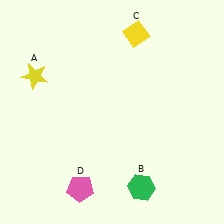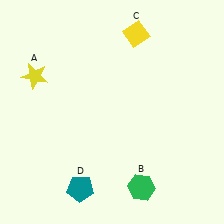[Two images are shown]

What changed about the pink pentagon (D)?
In Image 1, D is pink. In Image 2, it changed to teal.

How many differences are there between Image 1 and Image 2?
There is 1 difference between the two images.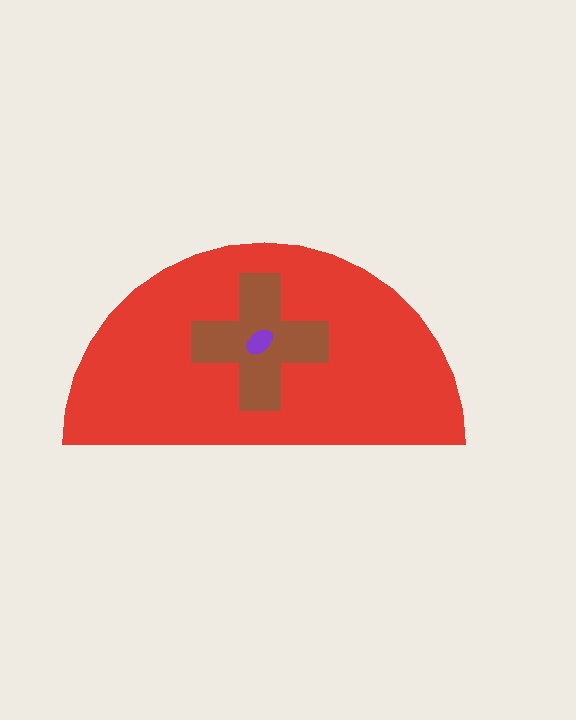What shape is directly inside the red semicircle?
The brown cross.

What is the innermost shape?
The purple ellipse.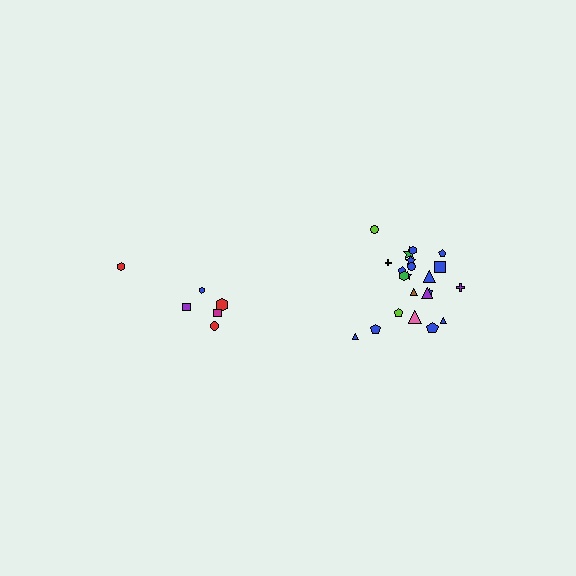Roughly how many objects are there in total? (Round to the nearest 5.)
Roughly 30 objects in total.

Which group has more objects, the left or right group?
The right group.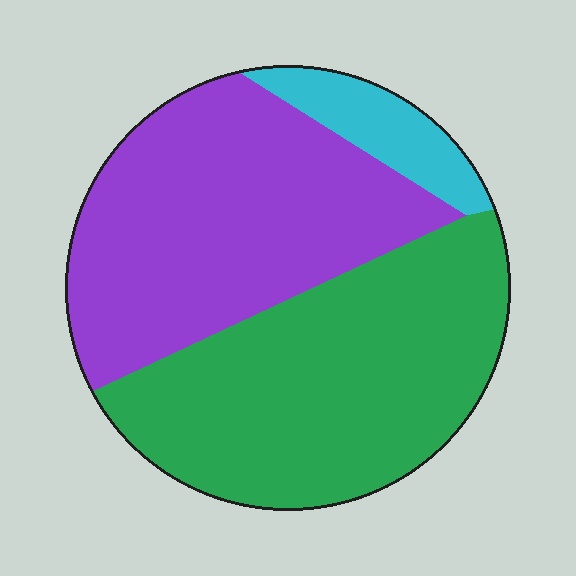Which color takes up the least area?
Cyan, at roughly 10%.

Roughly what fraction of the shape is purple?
Purple covers around 45% of the shape.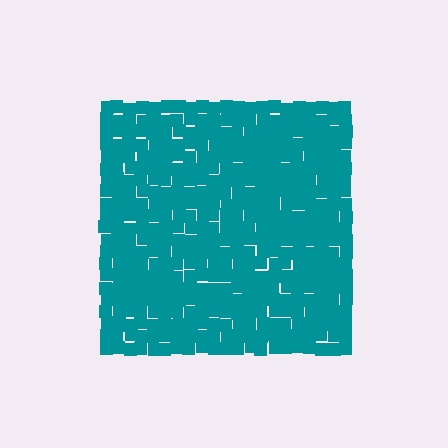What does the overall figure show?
The overall figure shows a square.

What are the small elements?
The small elements are squares.